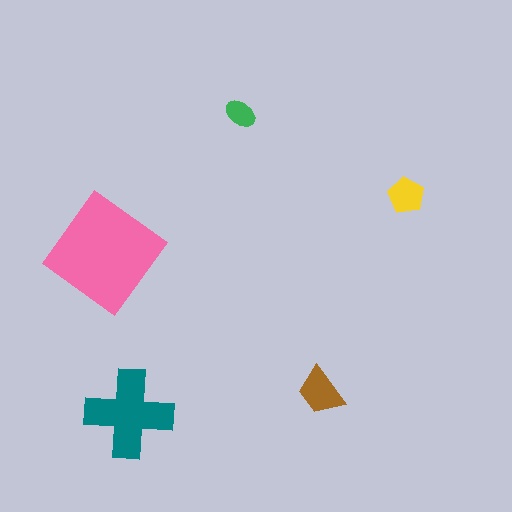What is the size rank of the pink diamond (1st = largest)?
1st.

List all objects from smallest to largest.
The green ellipse, the yellow pentagon, the brown trapezoid, the teal cross, the pink diamond.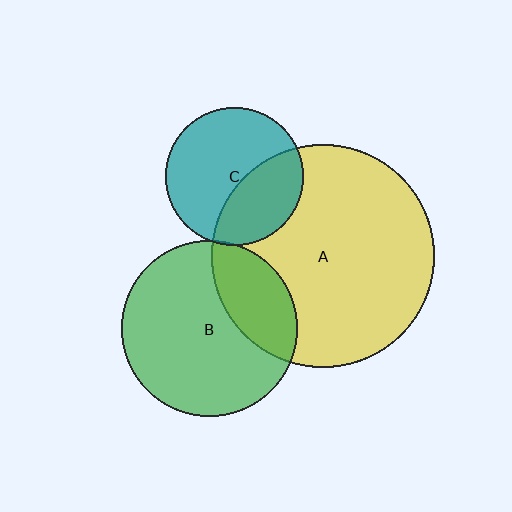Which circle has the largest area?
Circle A (yellow).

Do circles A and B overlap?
Yes.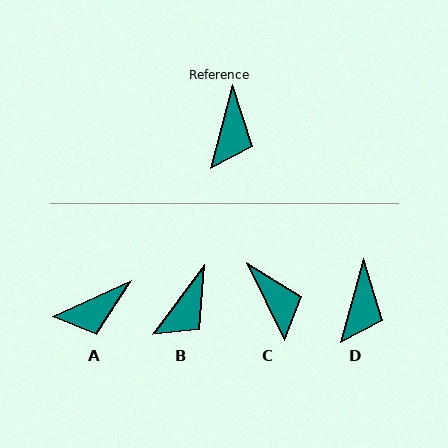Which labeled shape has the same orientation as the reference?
D.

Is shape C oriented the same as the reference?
No, it is off by about 41 degrees.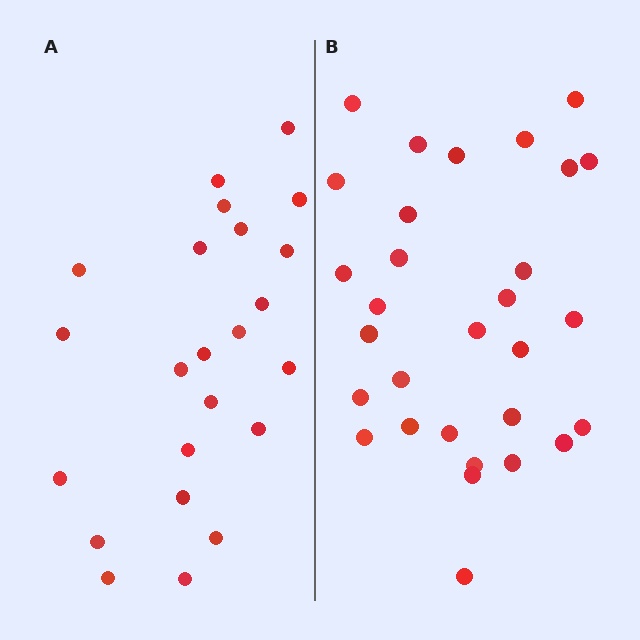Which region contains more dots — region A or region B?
Region B (the right region) has more dots.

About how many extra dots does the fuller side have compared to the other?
Region B has roughly 8 or so more dots than region A.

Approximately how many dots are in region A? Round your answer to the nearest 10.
About 20 dots. (The exact count is 23, which rounds to 20.)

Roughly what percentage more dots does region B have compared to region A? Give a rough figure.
About 30% more.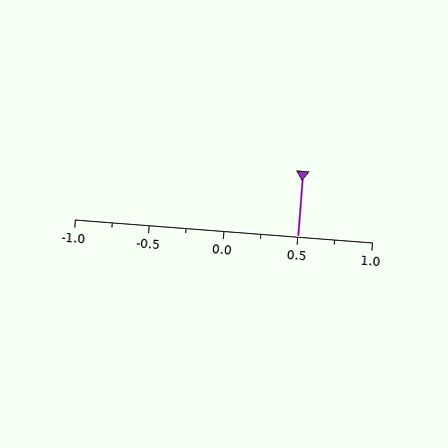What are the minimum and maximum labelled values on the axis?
The axis runs from -1.0 to 1.0.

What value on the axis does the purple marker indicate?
The marker indicates approximately 0.5.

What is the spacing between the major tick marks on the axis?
The major ticks are spaced 0.5 apart.